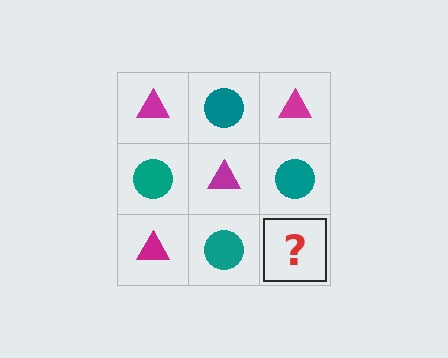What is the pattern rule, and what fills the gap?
The rule is that it alternates magenta triangle and teal circle in a checkerboard pattern. The gap should be filled with a magenta triangle.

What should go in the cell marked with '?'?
The missing cell should contain a magenta triangle.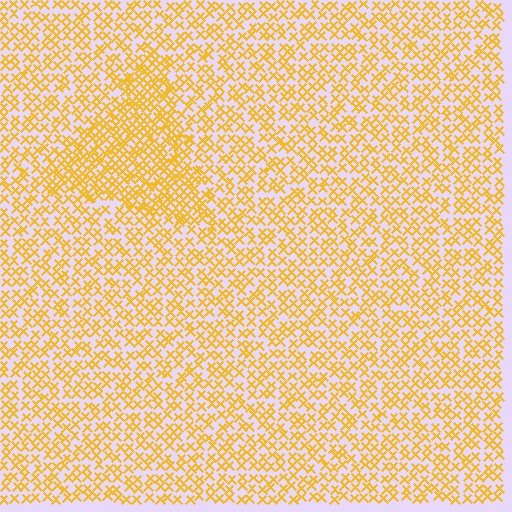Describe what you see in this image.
The image contains small yellow elements arranged at two different densities. A triangle-shaped region is visible where the elements are more densely packed than the surrounding area.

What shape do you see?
I see a triangle.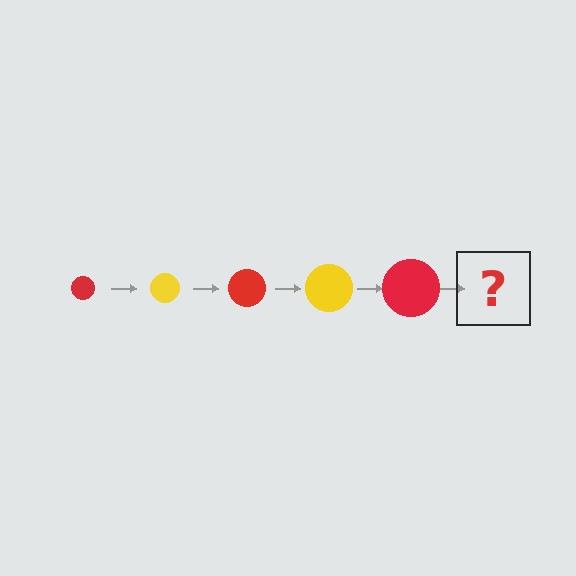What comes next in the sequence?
The next element should be a yellow circle, larger than the previous one.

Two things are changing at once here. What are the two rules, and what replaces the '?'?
The two rules are that the circle grows larger each step and the color cycles through red and yellow. The '?' should be a yellow circle, larger than the previous one.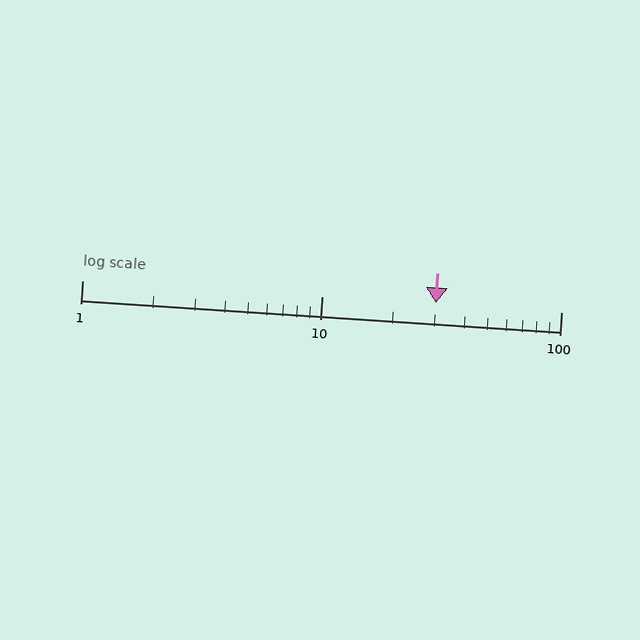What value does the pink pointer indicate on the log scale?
The pointer indicates approximately 30.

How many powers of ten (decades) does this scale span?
The scale spans 2 decades, from 1 to 100.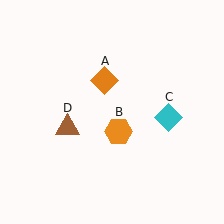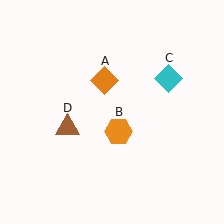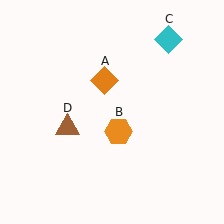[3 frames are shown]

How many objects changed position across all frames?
1 object changed position: cyan diamond (object C).